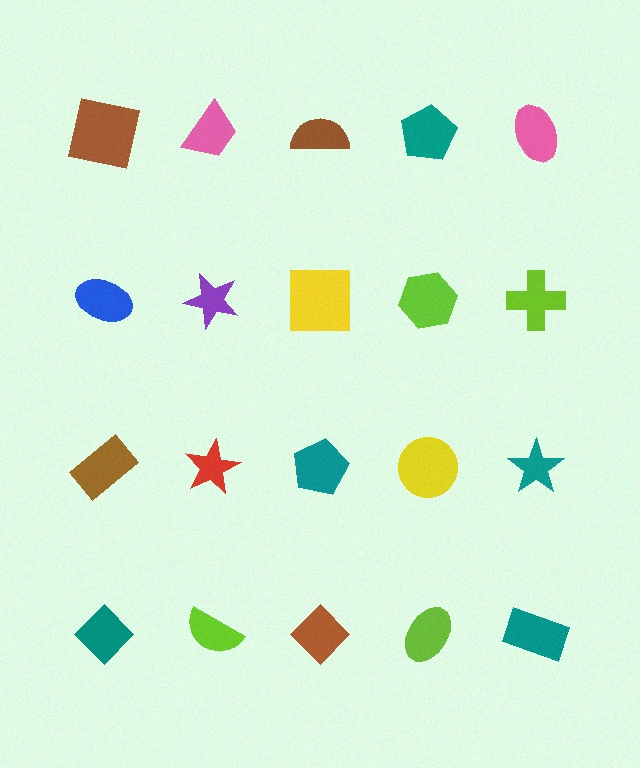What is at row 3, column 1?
A brown rectangle.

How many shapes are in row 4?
5 shapes.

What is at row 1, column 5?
A pink ellipse.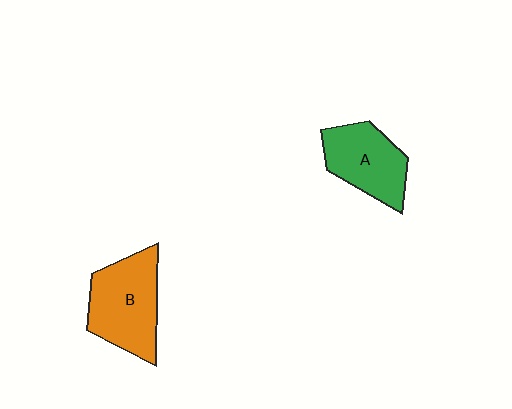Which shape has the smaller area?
Shape A (green).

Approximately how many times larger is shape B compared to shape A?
Approximately 1.2 times.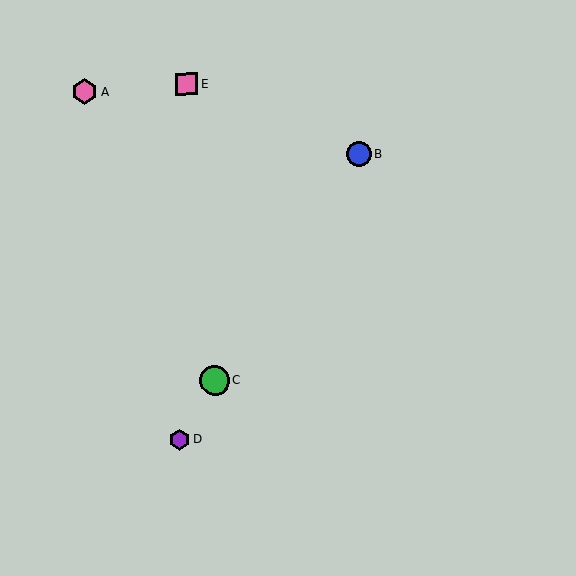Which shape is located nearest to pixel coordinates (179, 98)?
The pink square (labeled E) at (186, 84) is nearest to that location.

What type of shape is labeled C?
Shape C is a green circle.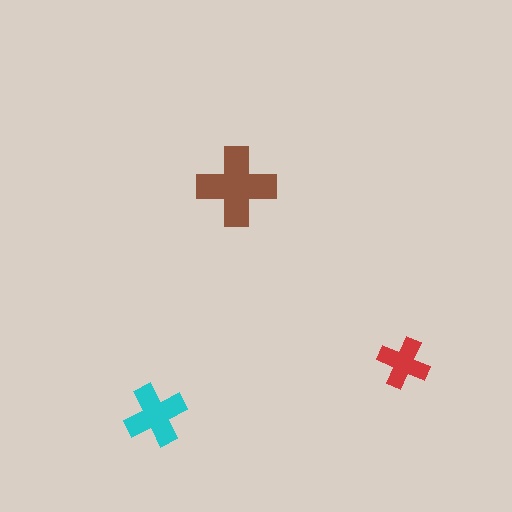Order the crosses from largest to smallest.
the brown one, the cyan one, the red one.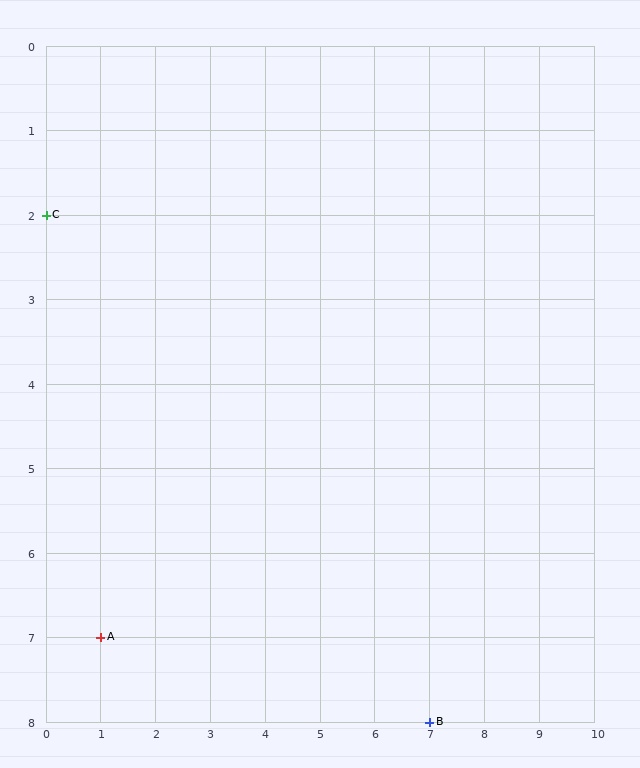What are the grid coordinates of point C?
Point C is at grid coordinates (0, 2).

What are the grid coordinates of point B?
Point B is at grid coordinates (7, 8).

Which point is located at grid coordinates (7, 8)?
Point B is at (7, 8).